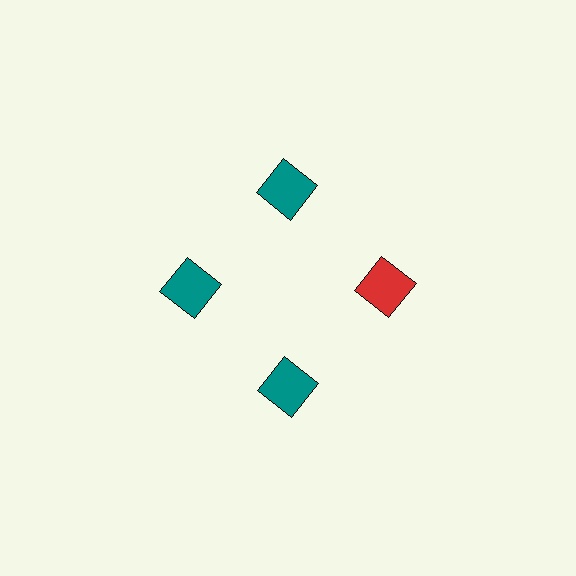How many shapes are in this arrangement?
There are 4 shapes arranged in a ring pattern.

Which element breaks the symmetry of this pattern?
The red square at roughly the 3 o'clock position breaks the symmetry. All other shapes are teal squares.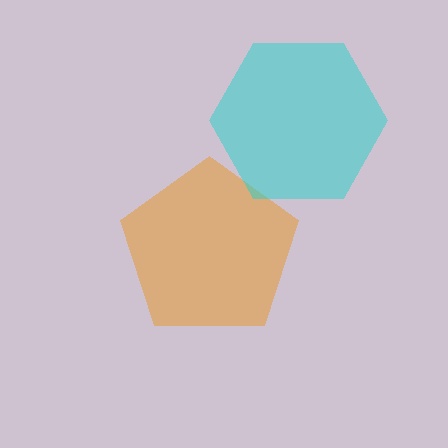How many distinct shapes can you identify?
There are 2 distinct shapes: an orange pentagon, a cyan hexagon.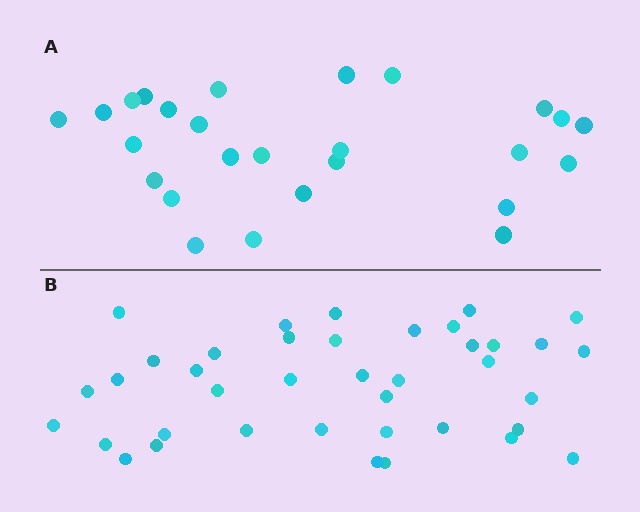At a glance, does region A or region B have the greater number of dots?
Region B (the bottom region) has more dots.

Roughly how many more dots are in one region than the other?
Region B has approximately 15 more dots than region A.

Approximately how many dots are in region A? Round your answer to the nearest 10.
About 30 dots. (The exact count is 26, which rounds to 30.)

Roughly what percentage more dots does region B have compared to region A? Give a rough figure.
About 50% more.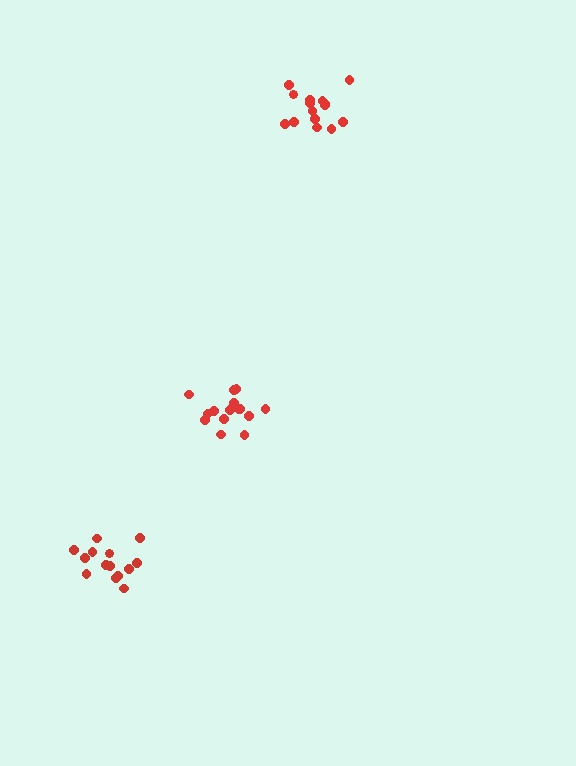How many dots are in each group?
Group 1: 15 dots, Group 2: 14 dots, Group 3: 15 dots (44 total).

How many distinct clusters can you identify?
There are 3 distinct clusters.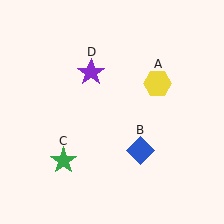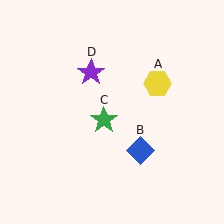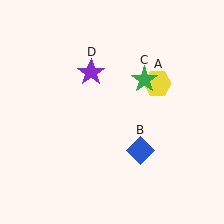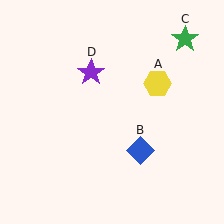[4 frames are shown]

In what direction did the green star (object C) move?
The green star (object C) moved up and to the right.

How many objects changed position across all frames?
1 object changed position: green star (object C).